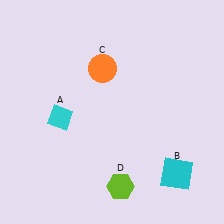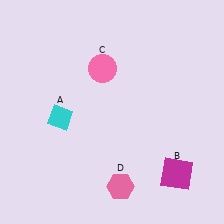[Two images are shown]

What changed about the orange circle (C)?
In Image 1, C is orange. In Image 2, it changed to pink.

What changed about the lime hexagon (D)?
In Image 1, D is lime. In Image 2, it changed to pink.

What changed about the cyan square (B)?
In Image 1, B is cyan. In Image 2, it changed to magenta.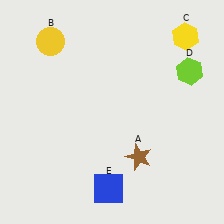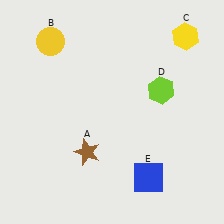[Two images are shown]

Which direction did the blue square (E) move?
The blue square (E) moved right.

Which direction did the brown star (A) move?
The brown star (A) moved left.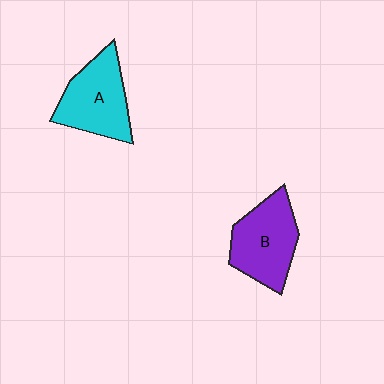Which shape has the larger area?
Shape A (cyan).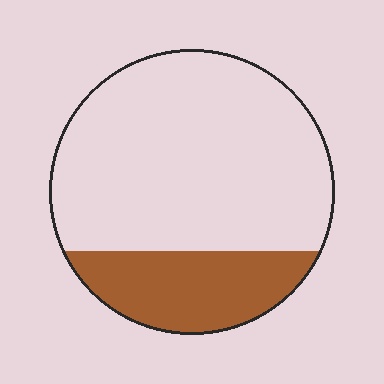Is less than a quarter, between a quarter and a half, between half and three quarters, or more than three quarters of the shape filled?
Less than a quarter.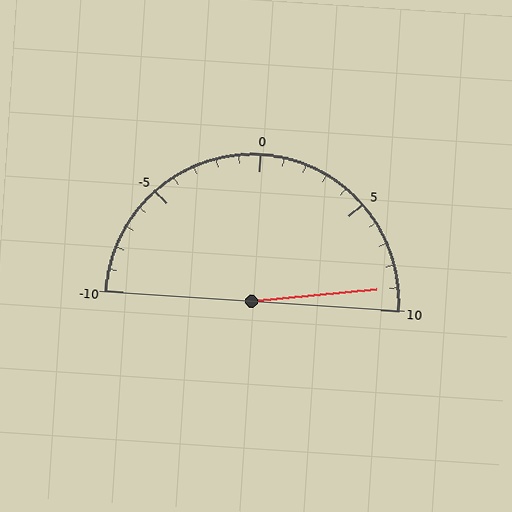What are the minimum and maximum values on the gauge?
The gauge ranges from -10 to 10.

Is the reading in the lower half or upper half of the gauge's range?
The reading is in the upper half of the range (-10 to 10).